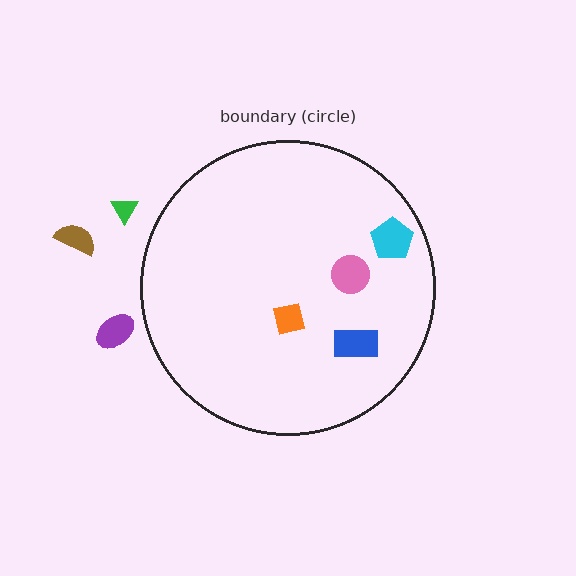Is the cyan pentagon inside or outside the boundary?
Inside.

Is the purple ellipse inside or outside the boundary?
Outside.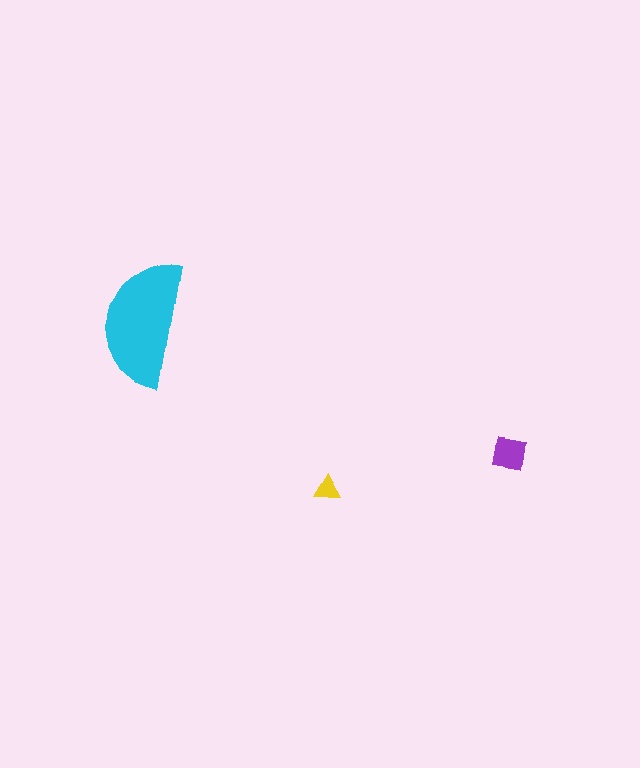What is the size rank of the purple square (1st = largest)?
2nd.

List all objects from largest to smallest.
The cyan semicircle, the purple square, the yellow triangle.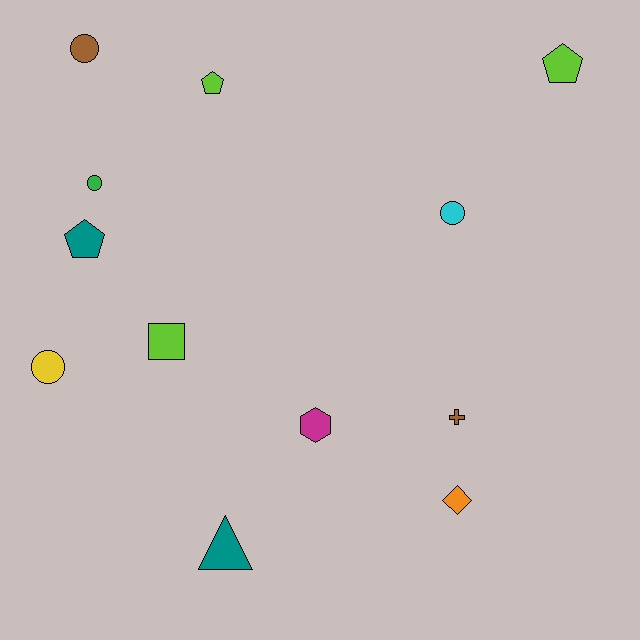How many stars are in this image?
There are no stars.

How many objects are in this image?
There are 12 objects.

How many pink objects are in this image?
There are no pink objects.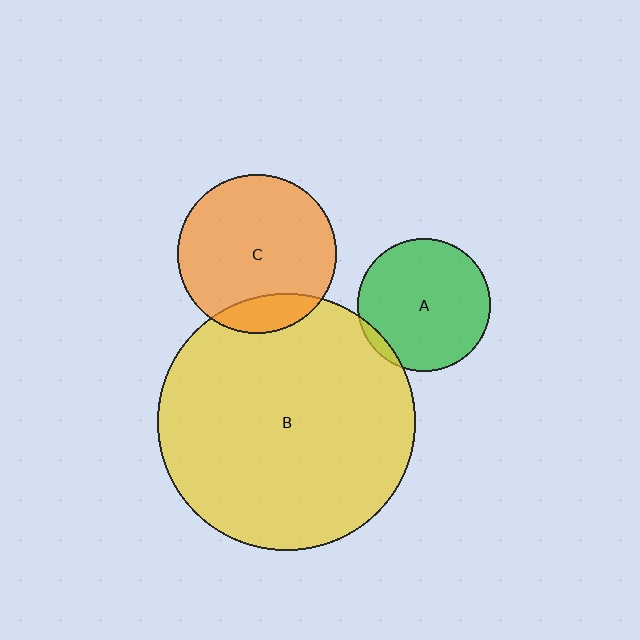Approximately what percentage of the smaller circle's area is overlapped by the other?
Approximately 15%.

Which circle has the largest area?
Circle B (yellow).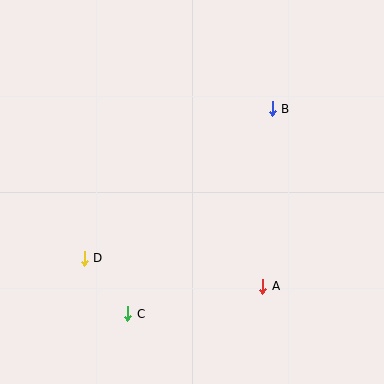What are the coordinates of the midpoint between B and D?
The midpoint between B and D is at (178, 183).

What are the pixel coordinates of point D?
Point D is at (84, 258).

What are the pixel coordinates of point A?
Point A is at (263, 286).